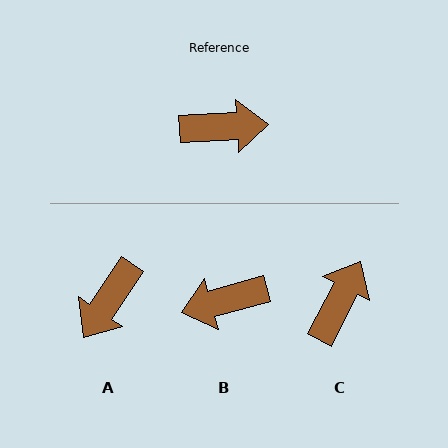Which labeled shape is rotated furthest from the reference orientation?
B, about 168 degrees away.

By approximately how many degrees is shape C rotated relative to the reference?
Approximately 60 degrees counter-clockwise.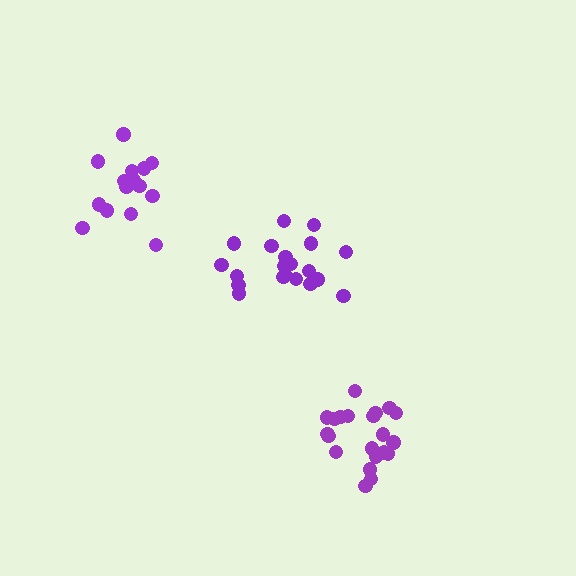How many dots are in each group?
Group 1: 20 dots, Group 2: 15 dots, Group 3: 21 dots (56 total).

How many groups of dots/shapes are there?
There are 3 groups.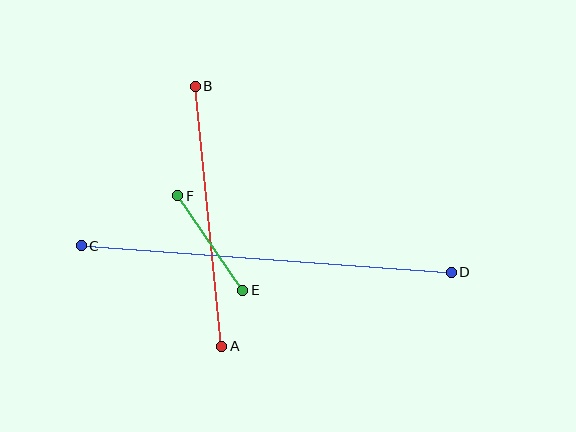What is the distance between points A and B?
The distance is approximately 261 pixels.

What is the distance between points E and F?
The distance is approximately 115 pixels.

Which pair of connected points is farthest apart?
Points C and D are farthest apart.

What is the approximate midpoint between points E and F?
The midpoint is at approximately (210, 243) pixels.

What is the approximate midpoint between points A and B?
The midpoint is at approximately (209, 216) pixels.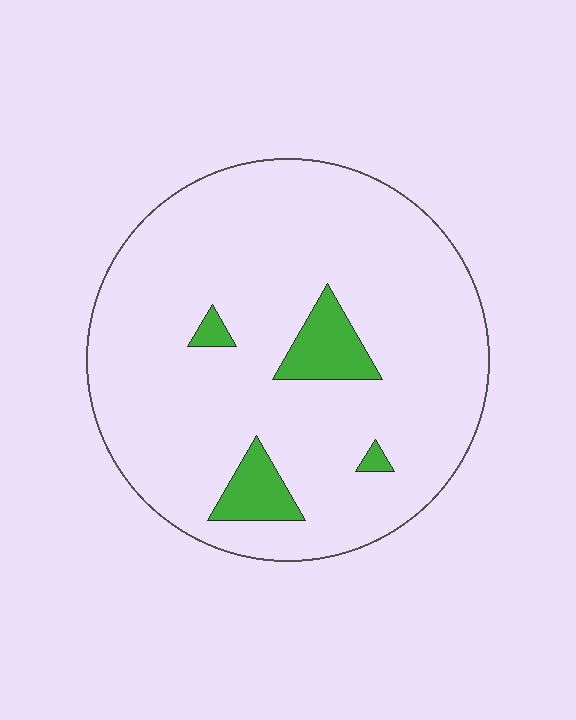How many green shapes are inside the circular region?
4.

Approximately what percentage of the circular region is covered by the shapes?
Approximately 10%.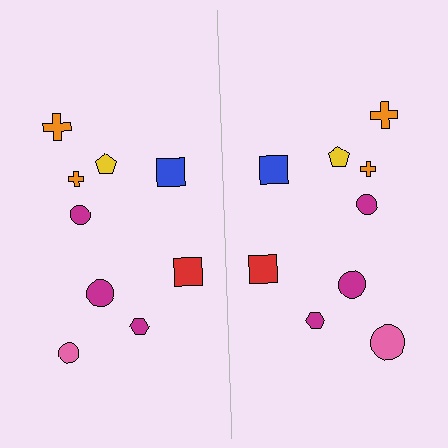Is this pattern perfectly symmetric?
No, the pattern is not perfectly symmetric. The pink circle on the right side has a different size than its mirror counterpart.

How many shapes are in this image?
There are 18 shapes in this image.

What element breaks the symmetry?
The pink circle on the right side has a different size than its mirror counterpart.